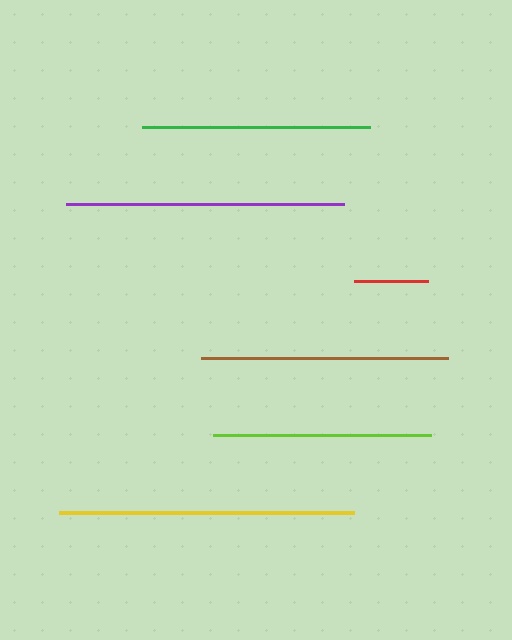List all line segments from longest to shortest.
From longest to shortest: yellow, purple, brown, green, lime, red.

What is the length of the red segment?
The red segment is approximately 73 pixels long.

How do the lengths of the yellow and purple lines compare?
The yellow and purple lines are approximately the same length.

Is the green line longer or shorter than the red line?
The green line is longer than the red line.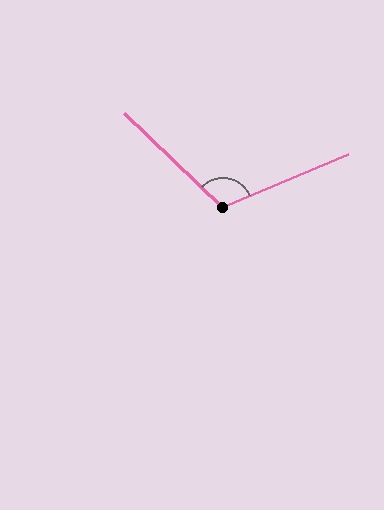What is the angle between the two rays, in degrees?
Approximately 114 degrees.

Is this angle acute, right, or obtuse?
It is obtuse.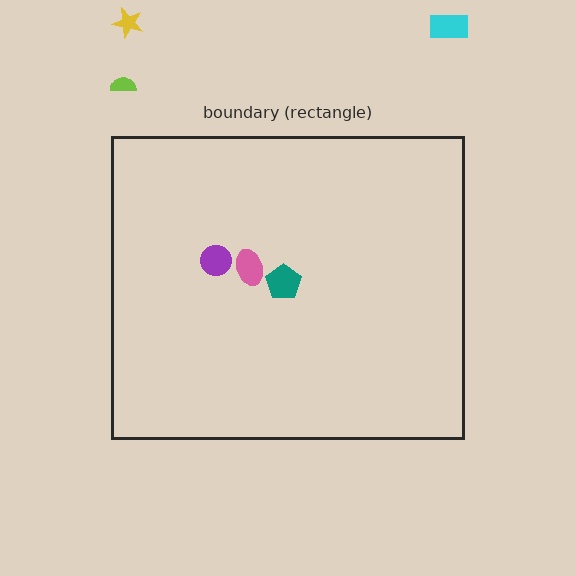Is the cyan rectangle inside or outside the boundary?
Outside.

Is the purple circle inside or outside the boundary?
Inside.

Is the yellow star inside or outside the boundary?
Outside.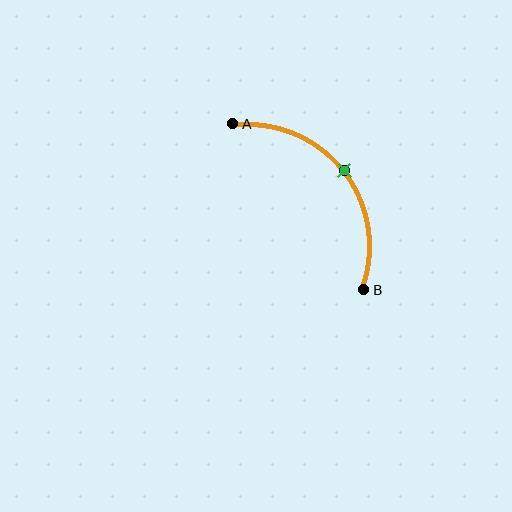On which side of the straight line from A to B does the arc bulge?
The arc bulges above and to the right of the straight line connecting A and B.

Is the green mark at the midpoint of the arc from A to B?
Yes. The green mark lies on the arc at equal arc-length from both A and B — it is the arc midpoint.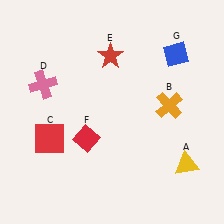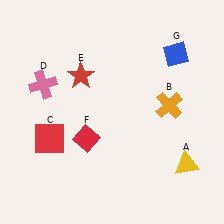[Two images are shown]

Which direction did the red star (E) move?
The red star (E) moved left.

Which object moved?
The red star (E) moved left.